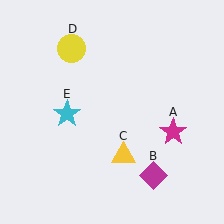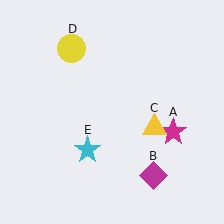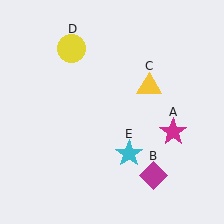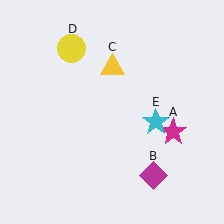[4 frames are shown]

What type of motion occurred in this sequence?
The yellow triangle (object C), cyan star (object E) rotated counterclockwise around the center of the scene.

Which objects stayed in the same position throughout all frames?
Magenta star (object A) and magenta diamond (object B) and yellow circle (object D) remained stationary.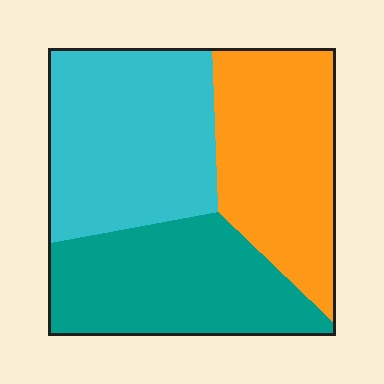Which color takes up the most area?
Cyan, at roughly 35%.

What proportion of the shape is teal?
Teal takes up about one third (1/3) of the shape.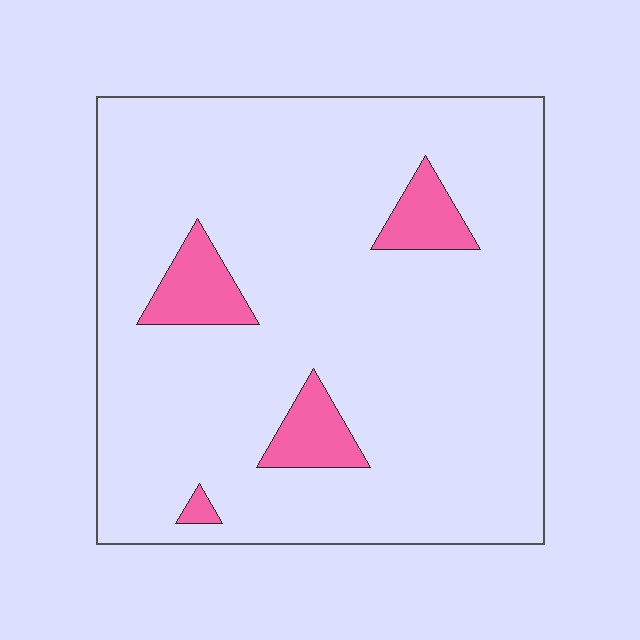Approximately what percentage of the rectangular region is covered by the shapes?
Approximately 10%.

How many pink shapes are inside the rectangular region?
4.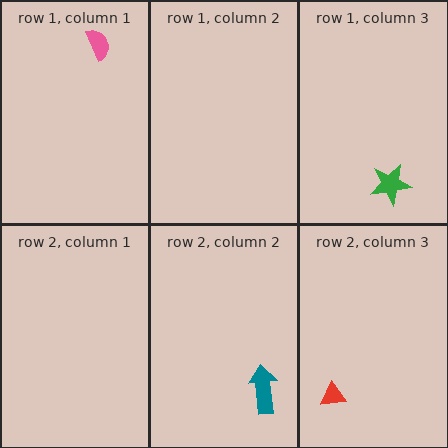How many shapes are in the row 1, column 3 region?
1.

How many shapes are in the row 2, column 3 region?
1.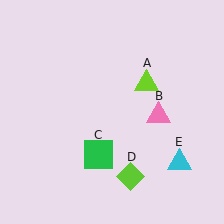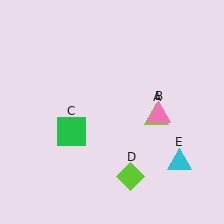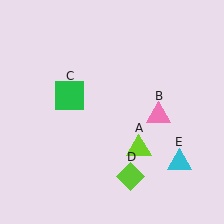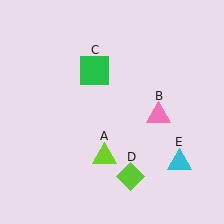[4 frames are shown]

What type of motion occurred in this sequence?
The lime triangle (object A), green square (object C) rotated clockwise around the center of the scene.